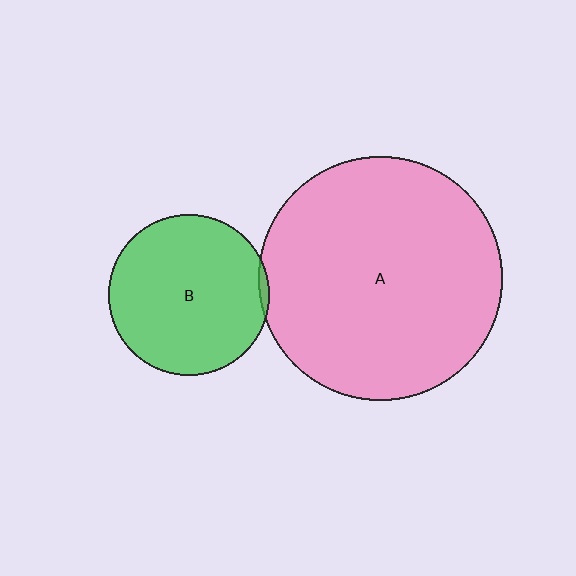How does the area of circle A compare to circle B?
Approximately 2.3 times.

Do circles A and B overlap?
Yes.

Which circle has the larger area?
Circle A (pink).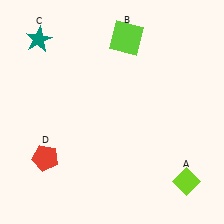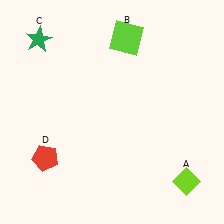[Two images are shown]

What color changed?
The star (C) changed from teal in Image 1 to green in Image 2.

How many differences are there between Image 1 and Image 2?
There is 1 difference between the two images.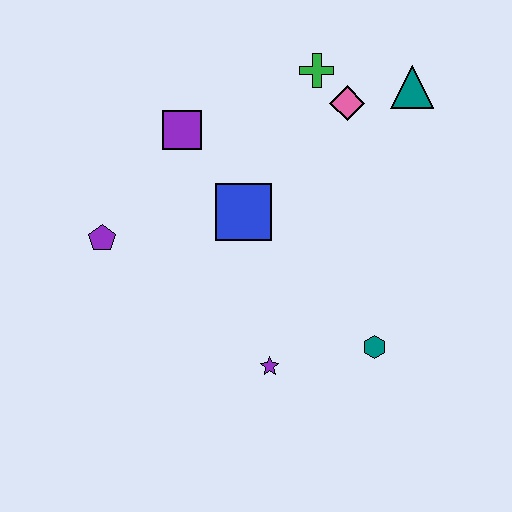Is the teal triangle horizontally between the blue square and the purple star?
No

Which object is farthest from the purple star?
The teal triangle is farthest from the purple star.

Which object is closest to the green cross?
The pink diamond is closest to the green cross.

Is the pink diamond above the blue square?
Yes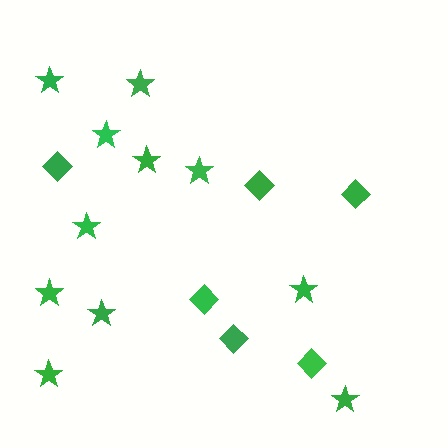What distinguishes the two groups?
There are 2 groups: one group of stars (11) and one group of diamonds (6).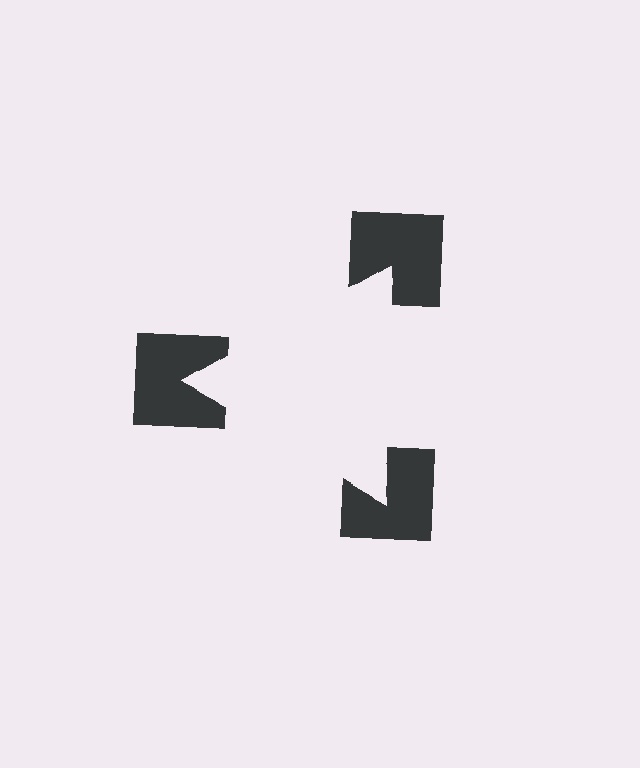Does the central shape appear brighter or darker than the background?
It typically appears slightly brighter than the background, even though no actual brightness change is drawn.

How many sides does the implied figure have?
3 sides.